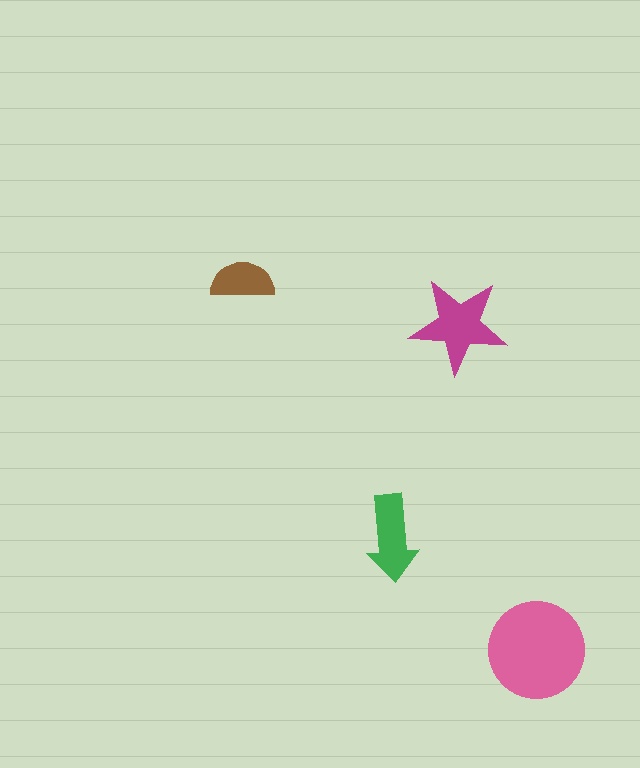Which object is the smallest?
The brown semicircle.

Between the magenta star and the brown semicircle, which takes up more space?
The magenta star.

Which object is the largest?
The pink circle.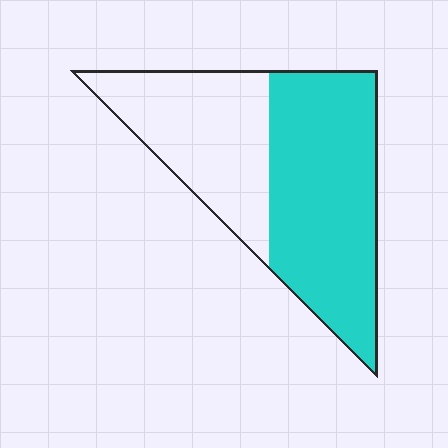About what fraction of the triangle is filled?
About three fifths (3/5).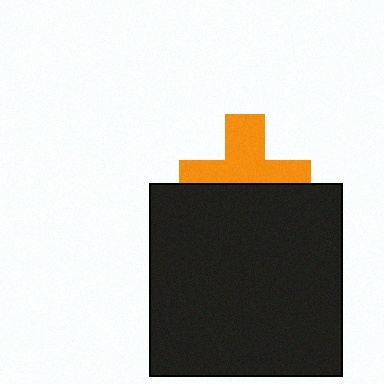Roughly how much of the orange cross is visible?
About half of it is visible (roughly 56%).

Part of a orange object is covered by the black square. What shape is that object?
It is a cross.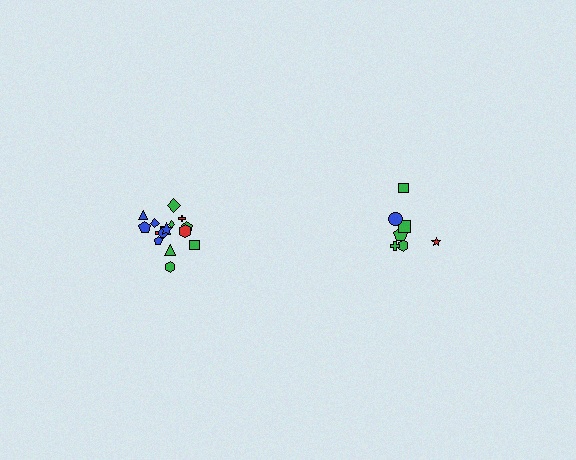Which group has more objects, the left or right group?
The left group.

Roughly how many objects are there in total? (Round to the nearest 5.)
Roughly 20 objects in total.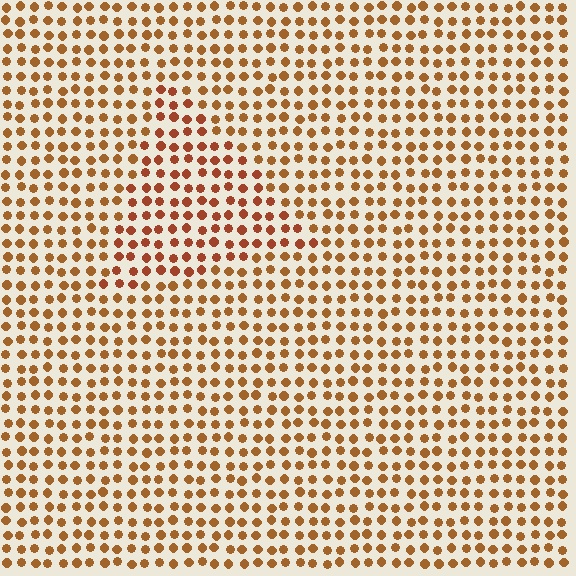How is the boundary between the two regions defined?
The boundary is defined purely by a slight shift in hue (about 17 degrees). Spacing, size, and orientation are identical on both sides.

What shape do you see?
I see a triangle.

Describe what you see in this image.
The image is filled with small brown elements in a uniform arrangement. A triangle-shaped region is visible where the elements are tinted to a slightly different hue, forming a subtle color boundary.